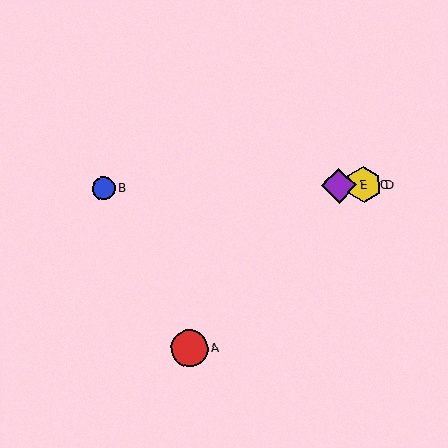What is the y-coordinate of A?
Object A is at y≈348.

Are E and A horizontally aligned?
No, E is at y≈185 and A is at y≈348.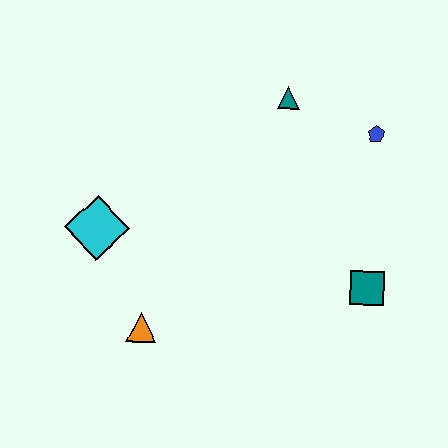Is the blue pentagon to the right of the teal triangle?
Yes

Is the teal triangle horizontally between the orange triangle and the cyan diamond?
No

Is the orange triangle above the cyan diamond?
No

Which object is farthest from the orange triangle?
The blue pentagon is farthest from the orange triangle.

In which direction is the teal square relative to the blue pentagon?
The teal square is below the blue pentagon.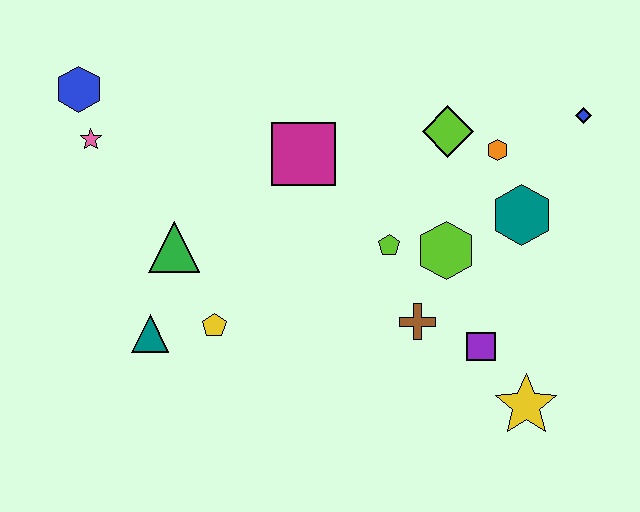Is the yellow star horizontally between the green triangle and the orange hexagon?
No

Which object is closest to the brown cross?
The purple square is closest to the brown cross.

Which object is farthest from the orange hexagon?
The blue hexagon is farthest from the orange hexagon.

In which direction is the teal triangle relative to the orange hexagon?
The teal triangle is to the left of the orange hexagon.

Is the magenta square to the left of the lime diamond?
Yes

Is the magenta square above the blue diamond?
No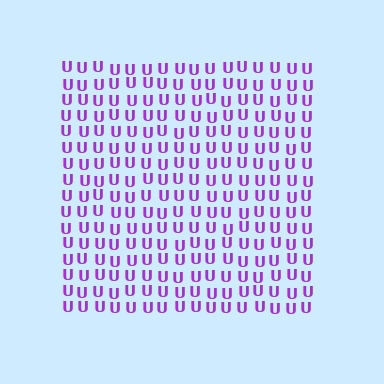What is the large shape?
The large shape is a square.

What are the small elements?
The small elements are letter U's.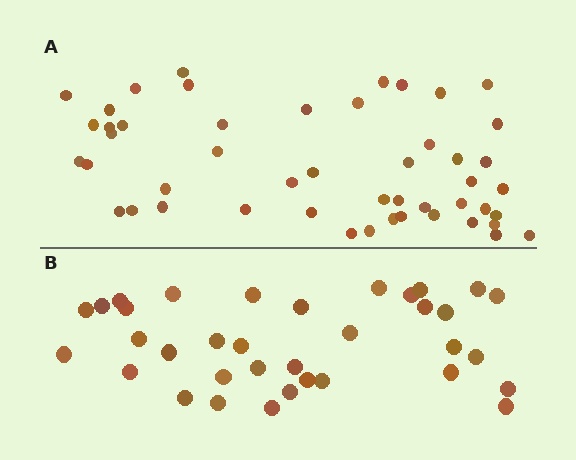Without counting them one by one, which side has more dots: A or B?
Region A (the top region) has more dots.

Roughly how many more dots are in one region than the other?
Region A has approximately 15 more dots than region B.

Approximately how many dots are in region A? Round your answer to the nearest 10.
About 50 dots. (The exact count is 49, which rounds to 50.)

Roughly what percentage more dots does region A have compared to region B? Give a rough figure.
About 40% more.